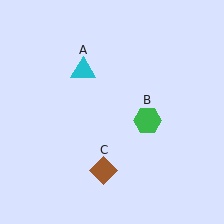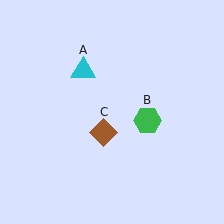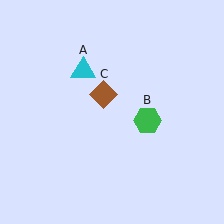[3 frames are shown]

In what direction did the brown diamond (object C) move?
The brown diamond (object C) moved up.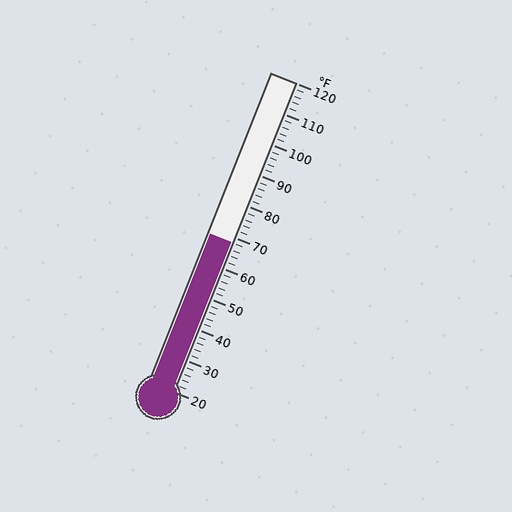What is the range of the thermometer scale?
The thermometer scale ranges from 20°F to 120°F.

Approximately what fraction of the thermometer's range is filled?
The thermometer is filled to approximately 50% of its range.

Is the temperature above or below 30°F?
The temperature is above 30°F.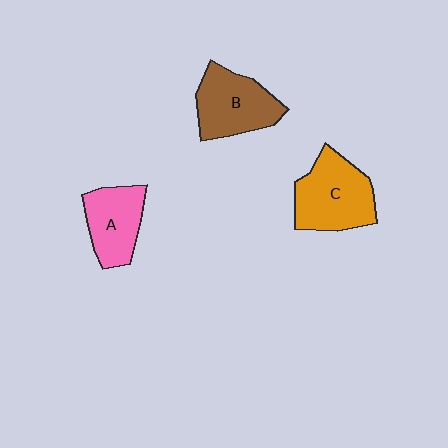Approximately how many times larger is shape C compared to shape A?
Approximately 1.3 times.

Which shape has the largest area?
Shape C (orange).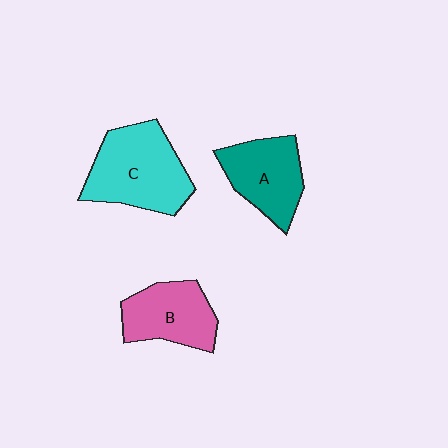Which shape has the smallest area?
Shape B (pink).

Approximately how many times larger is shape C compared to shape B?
Approximately 1.4 times.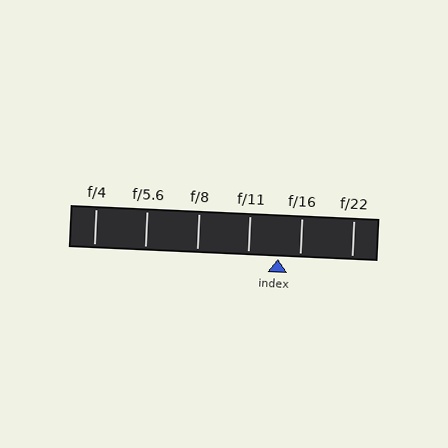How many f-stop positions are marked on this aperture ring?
There are 6 f-stop positions marked.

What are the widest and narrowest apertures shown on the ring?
The widest aperture shown is f/4 and the narrowest is f/22.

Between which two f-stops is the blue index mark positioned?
The index mark is between f/11 and f/16.